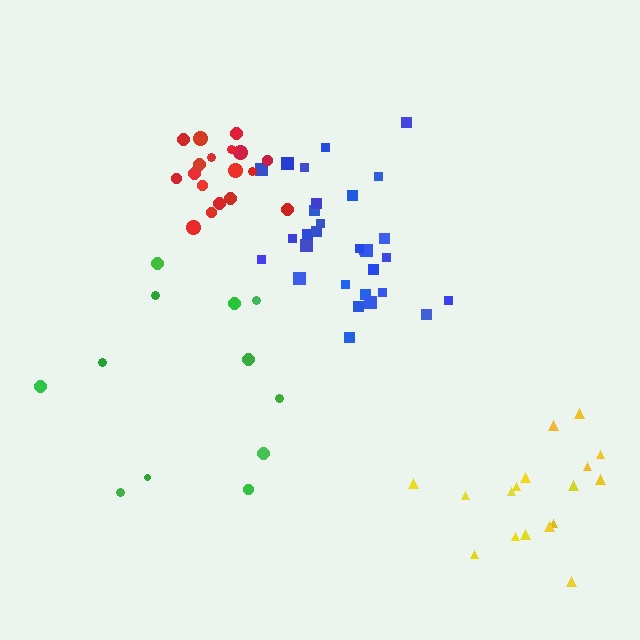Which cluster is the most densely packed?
Red.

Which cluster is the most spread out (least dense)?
Green.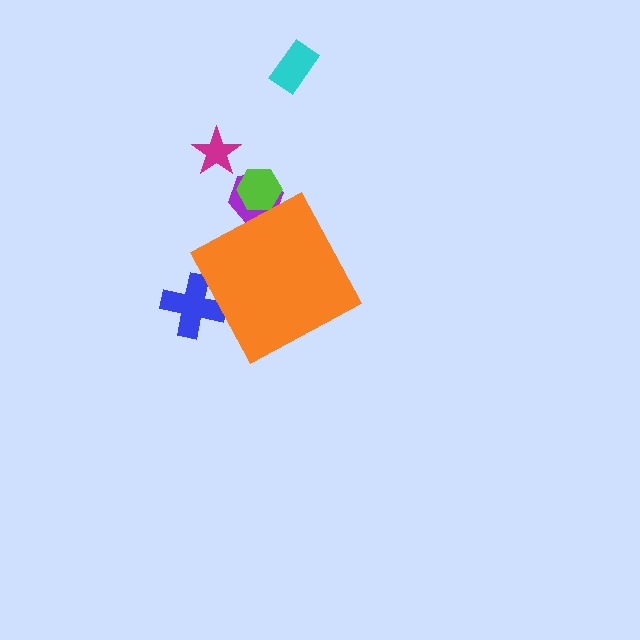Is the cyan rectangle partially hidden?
No, the cyan rectangle is fully visible.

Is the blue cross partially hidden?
Yes, the blue cross is partially hidden behind the orange diamond.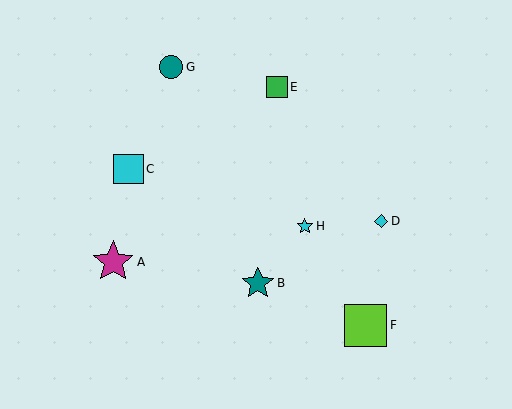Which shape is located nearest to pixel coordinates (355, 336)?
The lime square (labeled F) at (366, 325) is nearest to that location.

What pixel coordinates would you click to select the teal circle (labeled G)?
Click at (171, 67) to select the teal circle G.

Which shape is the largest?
The lime square (labeled F) is the largest.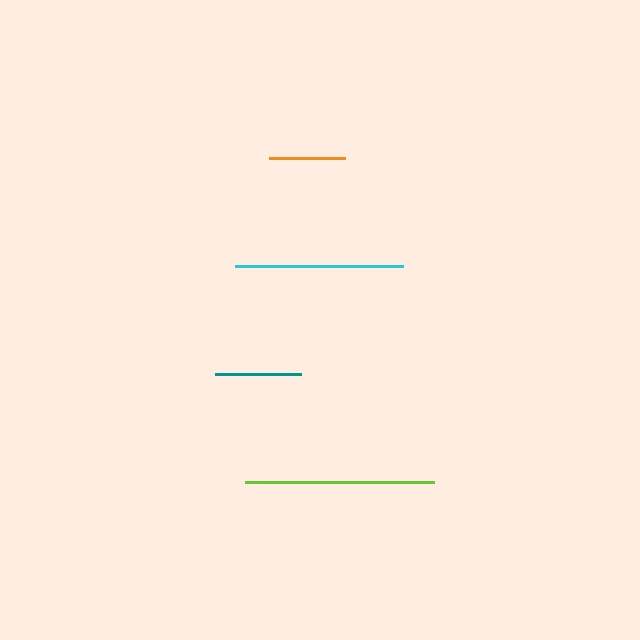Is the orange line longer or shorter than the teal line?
The teal line is longer than the orange line.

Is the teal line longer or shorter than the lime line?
The lime line is longer than the teal line.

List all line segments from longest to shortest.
From longest to shortest: lime, cyan, teal, orange.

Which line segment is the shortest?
The orange line is the shortest at approximately 77 pixels.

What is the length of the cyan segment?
The cyan segment is approximately 167 pixels long.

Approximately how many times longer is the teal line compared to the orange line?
The teal line is approximately 1.1 times the length of the orange line.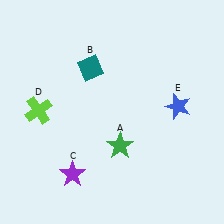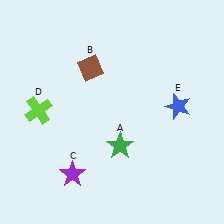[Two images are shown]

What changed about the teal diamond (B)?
In Image 1, B is teal. In Image 2, it changed to brown.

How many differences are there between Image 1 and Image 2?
There is 1 difference between the two images.